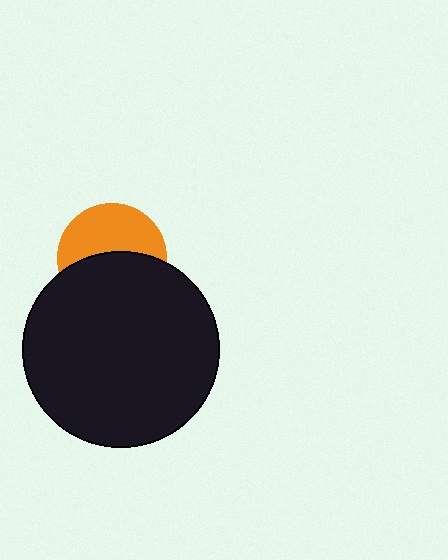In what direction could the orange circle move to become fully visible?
The orange circle could move up. That would shift it out from behind the black circle entirely.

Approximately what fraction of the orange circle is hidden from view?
Roughly 51% of the orange circle is hidden behind the black circle.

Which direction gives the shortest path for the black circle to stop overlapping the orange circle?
Moving down gives the shortest separation.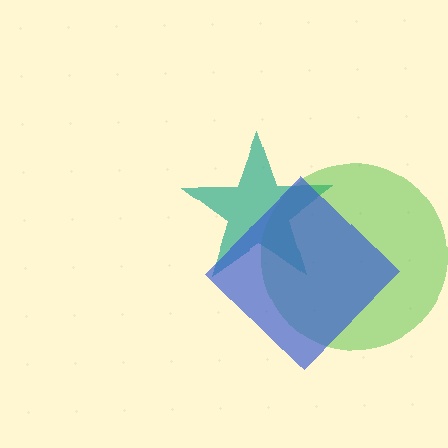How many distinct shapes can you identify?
There are 3 distinct shapes: a teal star, a green circle, a blue diamond.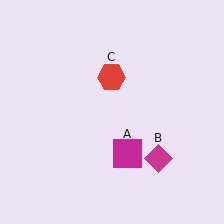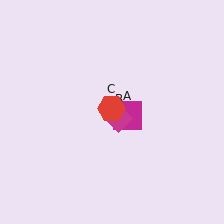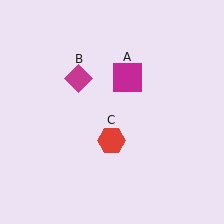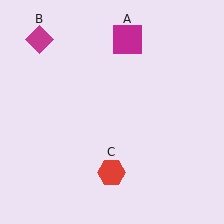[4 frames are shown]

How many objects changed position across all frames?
3 objects changed position: magenta square (object A), magenta diamond (object B), red hexagon (object C).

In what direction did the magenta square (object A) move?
The magenta square (object A) moved up.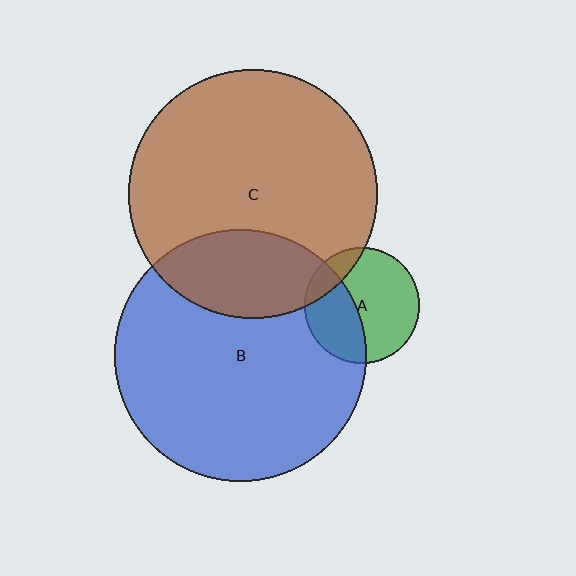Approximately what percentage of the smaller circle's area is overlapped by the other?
Approximately 25%.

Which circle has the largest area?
Circle B (blue).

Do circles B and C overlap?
Yes.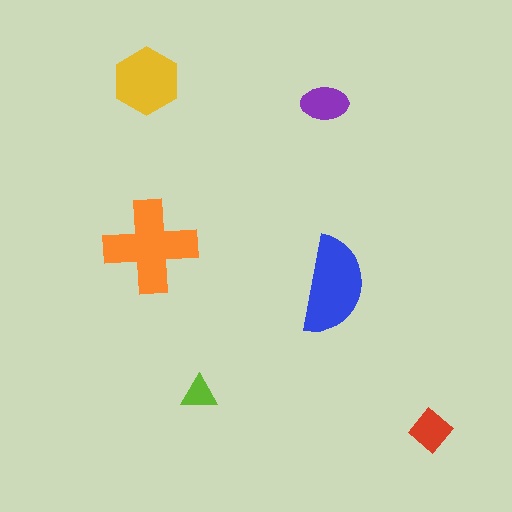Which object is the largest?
The orange cross.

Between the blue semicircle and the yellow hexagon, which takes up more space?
The blue semicircle.